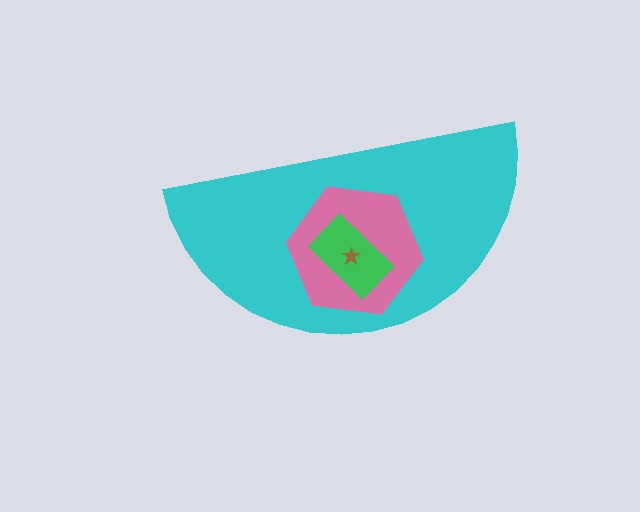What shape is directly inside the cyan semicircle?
The pink hexagon.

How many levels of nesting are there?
4.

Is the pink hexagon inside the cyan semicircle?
Yes.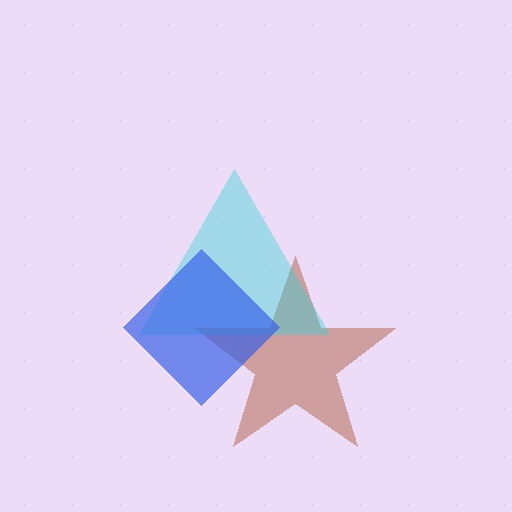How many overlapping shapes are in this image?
There are 3 overlapping shapes in the image.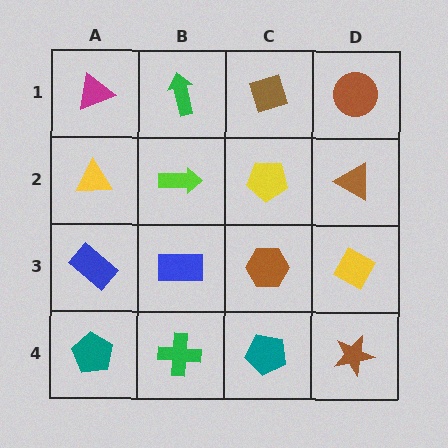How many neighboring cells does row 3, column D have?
3.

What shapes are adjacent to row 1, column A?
A yellow triangle (row 2, column A), a green arrow (row 1, column B).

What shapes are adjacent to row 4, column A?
A blue rectangle (row 3, column A), a green cross (row 4, column B).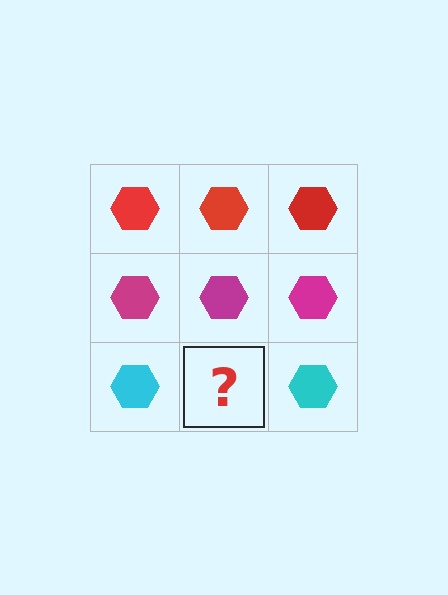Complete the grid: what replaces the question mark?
The question mark should be replaced with a cyan hexagon.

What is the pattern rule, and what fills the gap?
The rule is that each row has a consistent color. The gap should be filled with a cyan hexagon.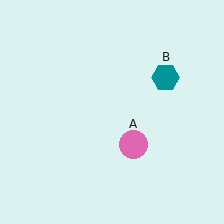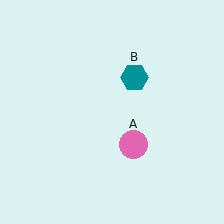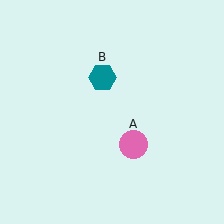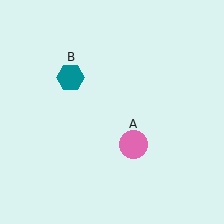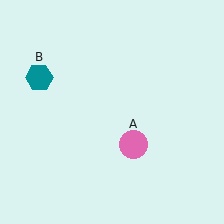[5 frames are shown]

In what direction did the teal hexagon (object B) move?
The teal hexagon (object B) moved left.